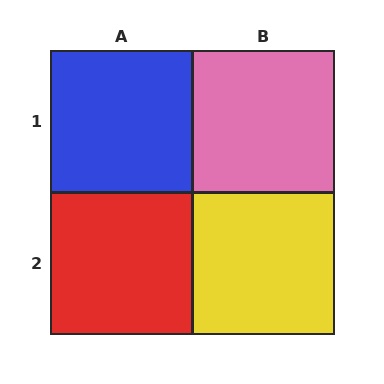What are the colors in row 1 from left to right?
Blue, pink.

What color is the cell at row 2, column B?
Yellow.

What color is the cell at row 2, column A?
Red.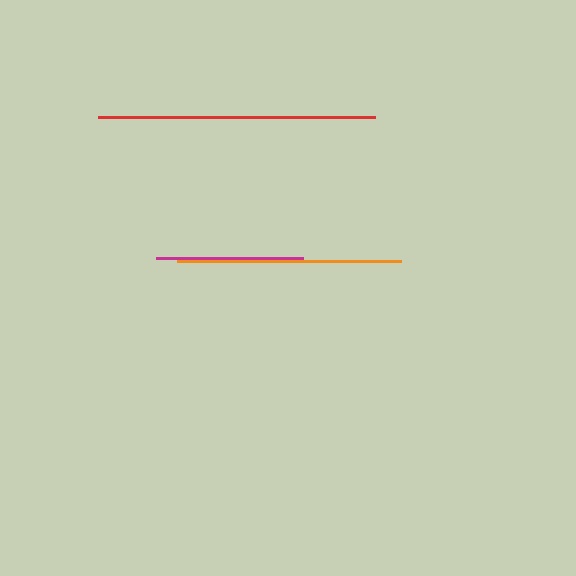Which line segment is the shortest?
The magenta line is the shortest at approximately 147 pixels.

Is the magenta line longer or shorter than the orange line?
The orange line is longer than the magenta line.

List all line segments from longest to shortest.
From longest to shortest: red, orange, magenta.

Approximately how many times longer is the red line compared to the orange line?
The red line is approximately 1.2 times the length of the orange line.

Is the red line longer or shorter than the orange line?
The red line is longer than the orange line.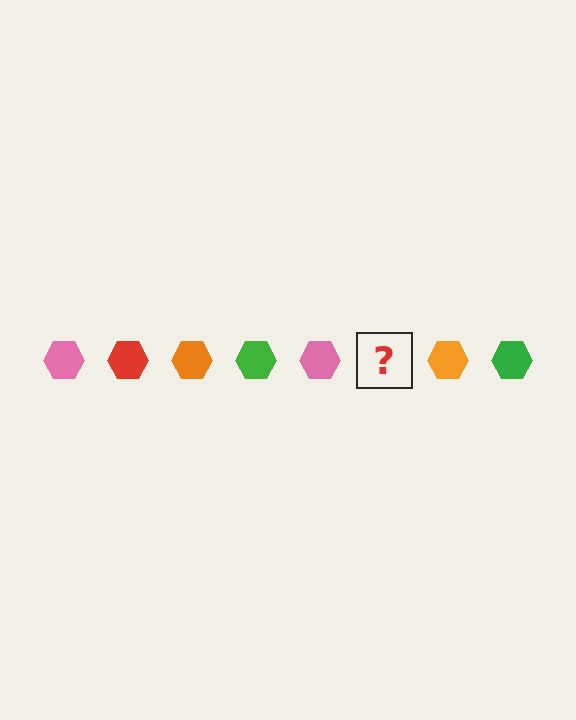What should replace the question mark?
The question mark should be replaced with a red hexagon.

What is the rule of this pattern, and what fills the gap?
The rule is that the pattern cycles through pink, red, orange, green hexagons. The gap should be filled with a red hexagon.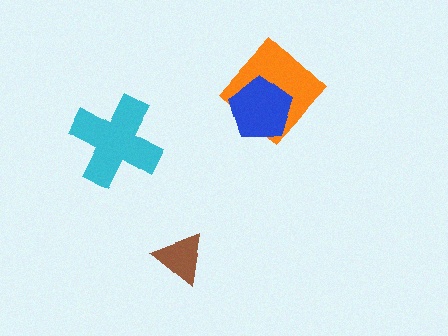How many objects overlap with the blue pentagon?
1 object overlaps with the blue pentagon.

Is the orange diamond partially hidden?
Yes, it is partially covered by another shape.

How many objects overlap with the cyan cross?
0 objects overlap with the cyan cross.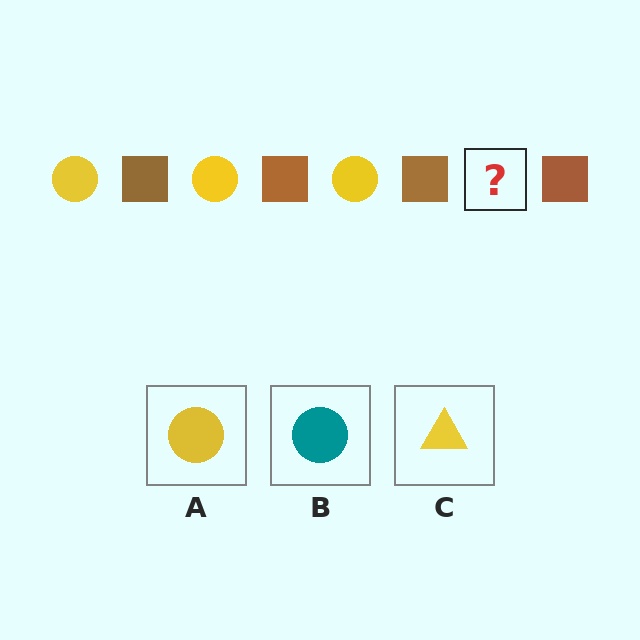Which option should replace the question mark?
Option A.